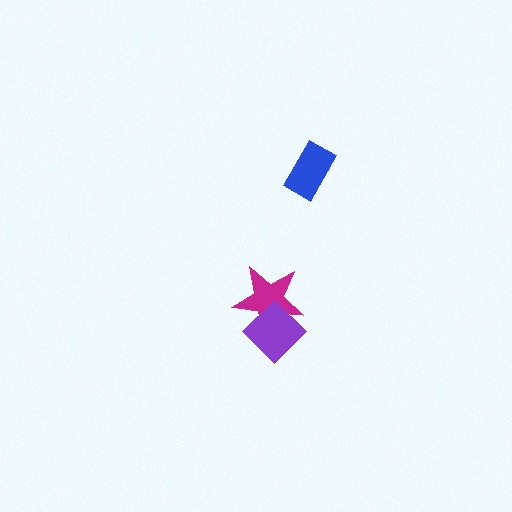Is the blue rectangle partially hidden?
No, no other shape covers it.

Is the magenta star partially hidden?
Yes, it is partially covered by another shape.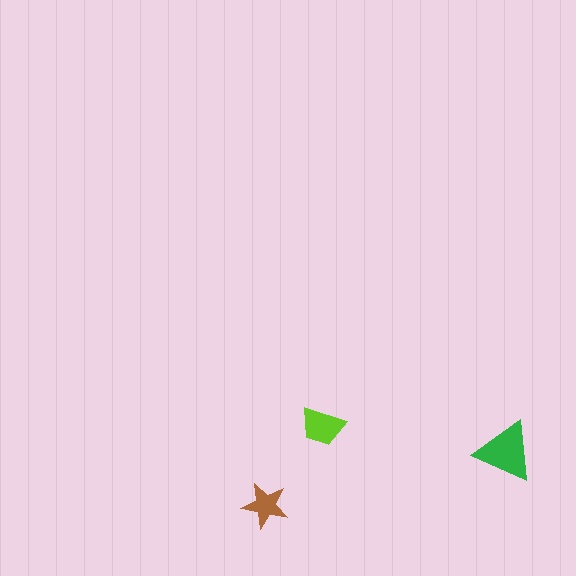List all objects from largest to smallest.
The green triangle, the lime trapezoid, the brown star.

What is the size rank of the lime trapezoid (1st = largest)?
2nd.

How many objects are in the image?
There are 3 objects in the image.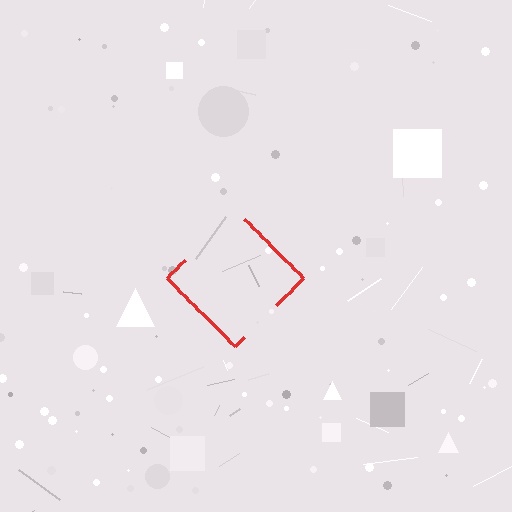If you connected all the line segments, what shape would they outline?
They would outline a diamond.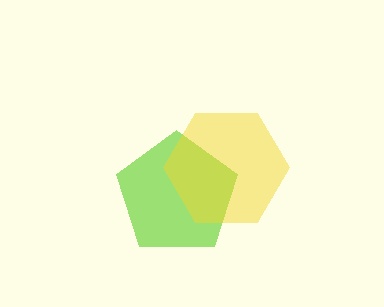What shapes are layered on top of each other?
The layered shapes are: a lime pentagon, a yellow hexagon.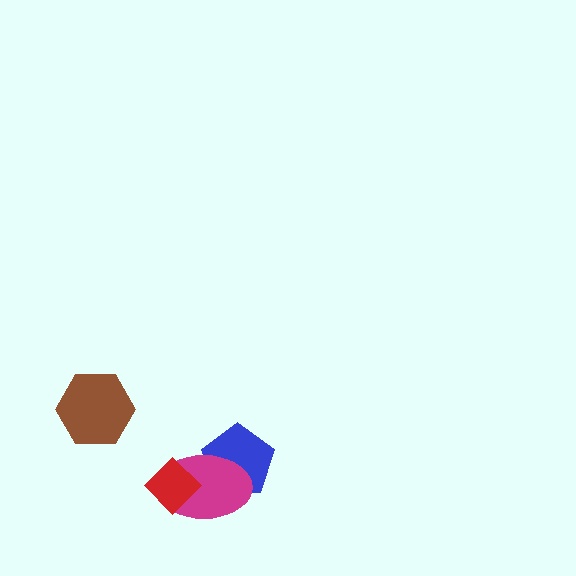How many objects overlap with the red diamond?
1 object overlaps with the red diamond.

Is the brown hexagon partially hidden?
No, no other shape covers it.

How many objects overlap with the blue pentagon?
1 object overlaps with the blue pentagon.